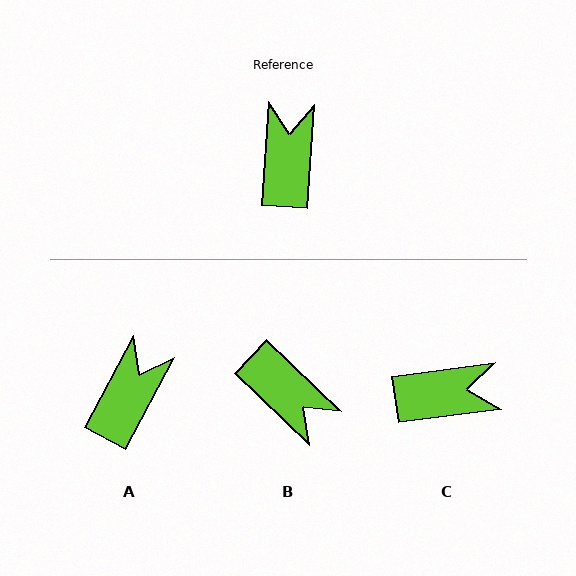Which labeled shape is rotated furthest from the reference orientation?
B, about 130 degrees away.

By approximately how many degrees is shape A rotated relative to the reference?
Approximately 24 degrees clockwise.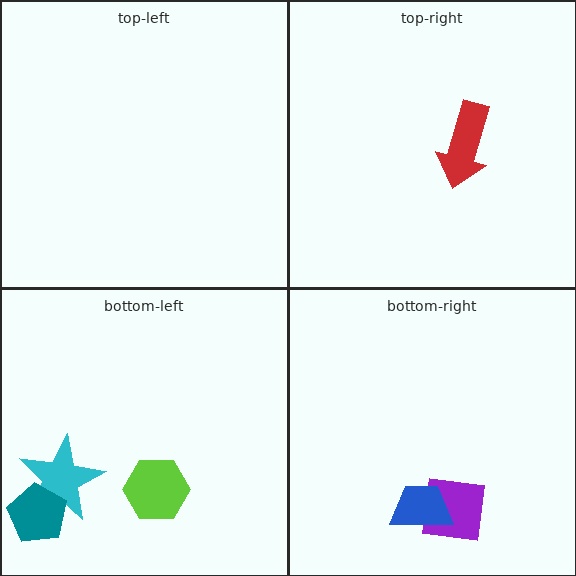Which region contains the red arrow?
The top-right region.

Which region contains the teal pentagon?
The bottom-left region.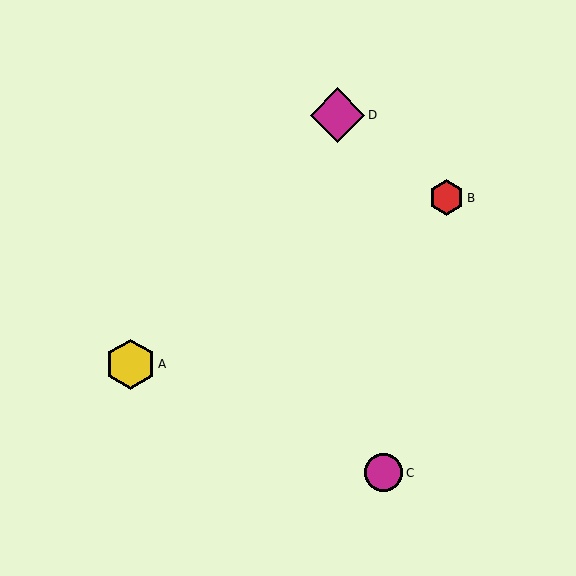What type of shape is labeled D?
Shape D is a magenta diamond.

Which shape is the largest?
The magenta diamond (labeled D) is the largest.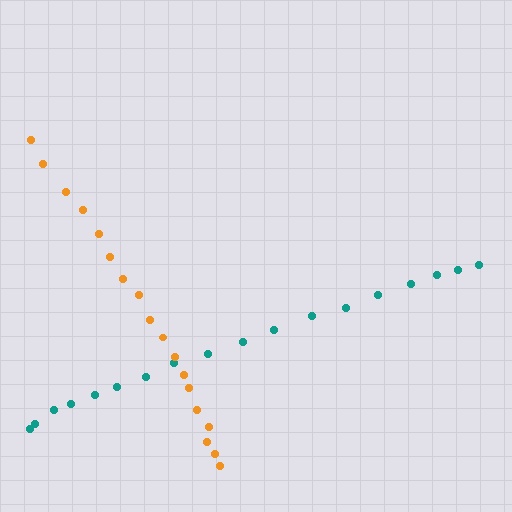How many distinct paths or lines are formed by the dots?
There are 2 distinct paths.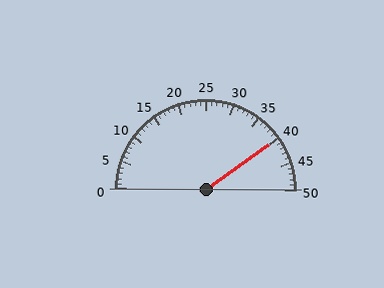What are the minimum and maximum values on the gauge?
The gauge ranges from 0 to 50.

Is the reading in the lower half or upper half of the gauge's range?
The reading is in the upper half of the range (0 to 50).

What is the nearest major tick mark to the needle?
The nearest major tick mark is 40.